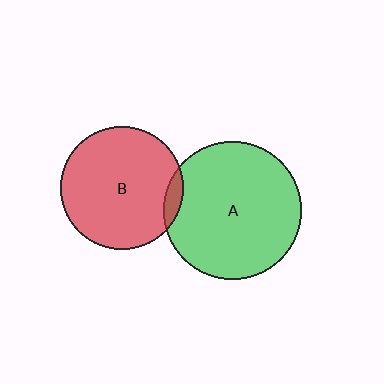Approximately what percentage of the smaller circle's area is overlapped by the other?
Approximately 5%.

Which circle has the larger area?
Circle A (green).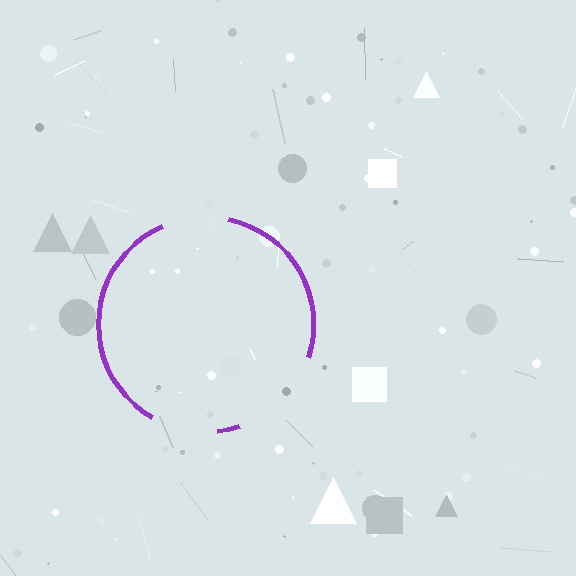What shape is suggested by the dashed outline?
The dashed outline suggests a circle.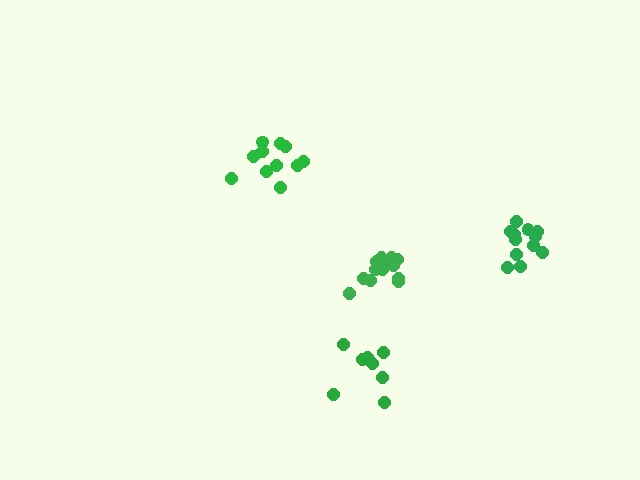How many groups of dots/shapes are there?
There are 4 groups.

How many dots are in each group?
Group 1: 11 dots, Group 2: 12 dots, Group 3: 8 dots, Group 4: 14 dots (45 total).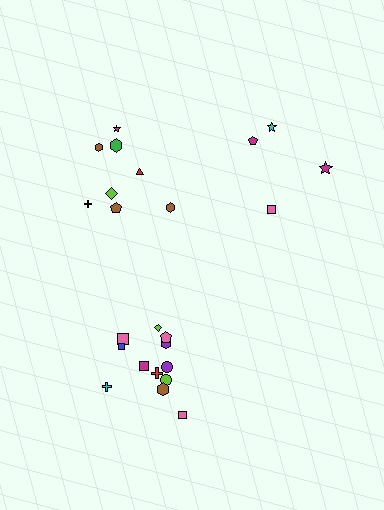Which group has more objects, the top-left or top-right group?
The top-left group.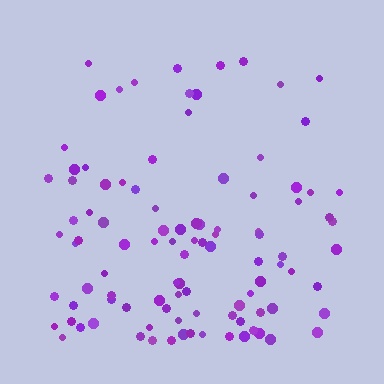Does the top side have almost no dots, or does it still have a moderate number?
Still a moderate number, just noticeably fewer than the bottom.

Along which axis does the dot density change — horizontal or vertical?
Vertical.